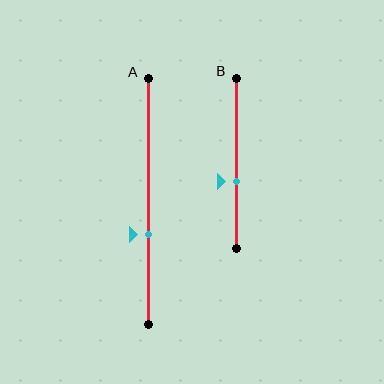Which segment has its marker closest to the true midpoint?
Segment B has its marker closest to the true midpoint.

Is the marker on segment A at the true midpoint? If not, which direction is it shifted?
No, the marker on segment A is shifted downward by about 13% of the segment length.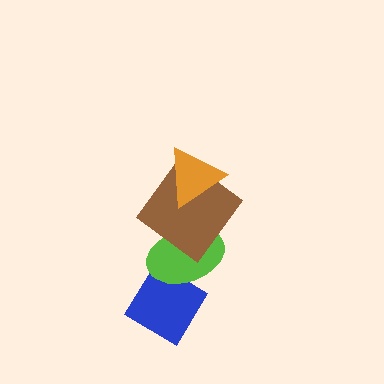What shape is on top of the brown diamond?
The orange triangle is on top of the brown diamond.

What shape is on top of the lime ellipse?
The brown diamond is on top of the lime ellipse.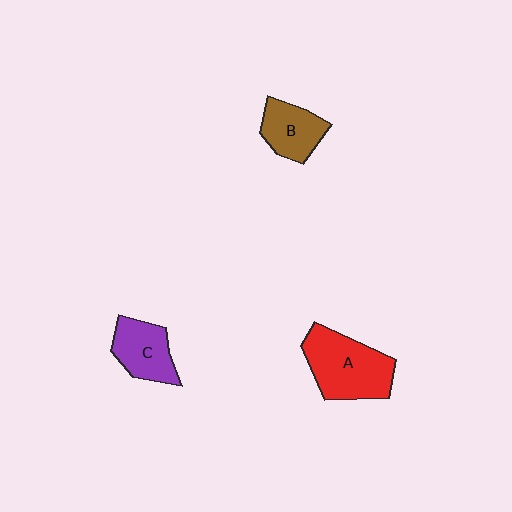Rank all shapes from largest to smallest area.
From largest to smallest: A (red), C (purple), B (brown).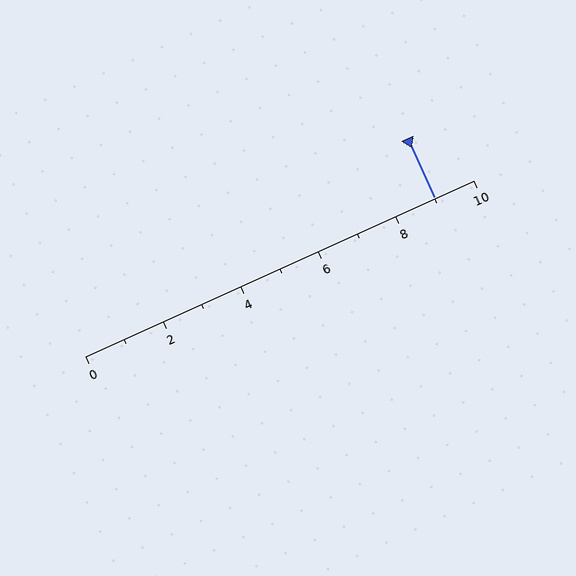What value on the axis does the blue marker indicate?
The marker indicates approximately 9.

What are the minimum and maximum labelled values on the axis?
The axis runs from 0 to 10.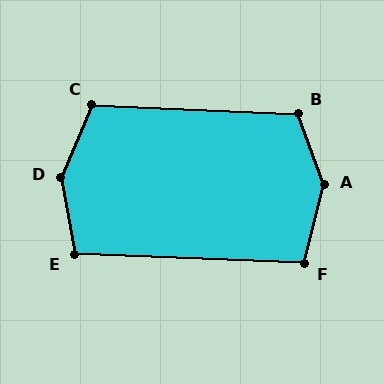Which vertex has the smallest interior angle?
F, at approximately 102 degrees.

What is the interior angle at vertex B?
Approximately 112 degrees (obtuse).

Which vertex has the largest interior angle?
A, at approximately 146 degrees.